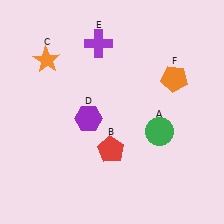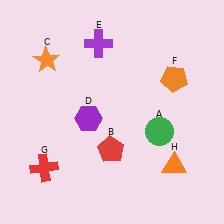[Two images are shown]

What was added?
A red cross (G), an orange triangle (H) were added in Image 2.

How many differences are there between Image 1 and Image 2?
There are 2 differences between the two images.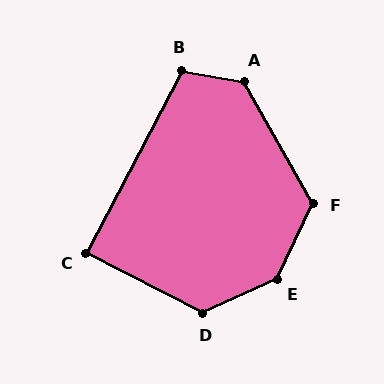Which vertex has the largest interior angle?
E, at approximately 140 degrees.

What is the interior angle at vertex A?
Approximately 130 degrees (obtuse).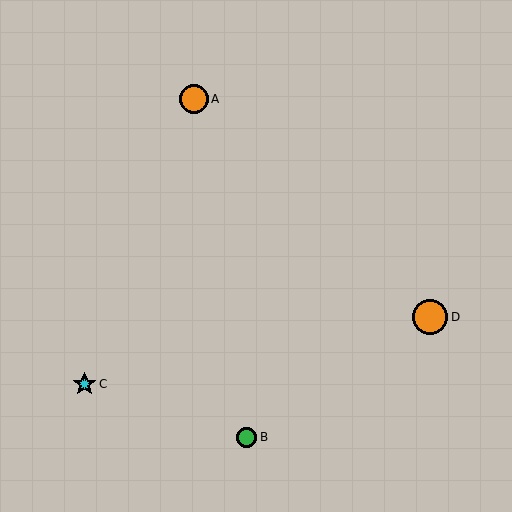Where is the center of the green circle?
The center of the green circle is at (246, 437).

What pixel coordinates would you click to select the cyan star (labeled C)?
Click at (84, 384) to select the cyan star C.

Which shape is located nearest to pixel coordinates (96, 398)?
The cyan star (labeled C) at (84, 384) is nearest to that location.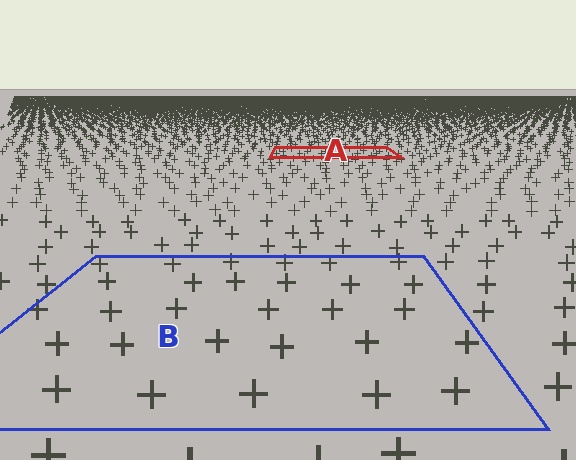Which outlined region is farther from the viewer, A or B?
Region A is farther from the viewer — the texture elements inside it appear smaller and more densely packed.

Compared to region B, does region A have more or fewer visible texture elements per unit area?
Region A has more texture elements per unit area — they are packed more densely because it is farther away.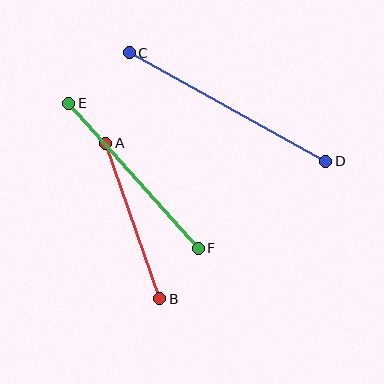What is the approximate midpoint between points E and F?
The midpoint is at approximately (134, 176) pixels.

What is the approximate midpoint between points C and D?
The midpoint is at approximately (227, 107) pixels.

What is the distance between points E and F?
The distance is approximately 195 pixels.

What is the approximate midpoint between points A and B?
The midpoint is at approximately (133, 221) pixels.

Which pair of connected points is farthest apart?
Points C and D are farthest apart.